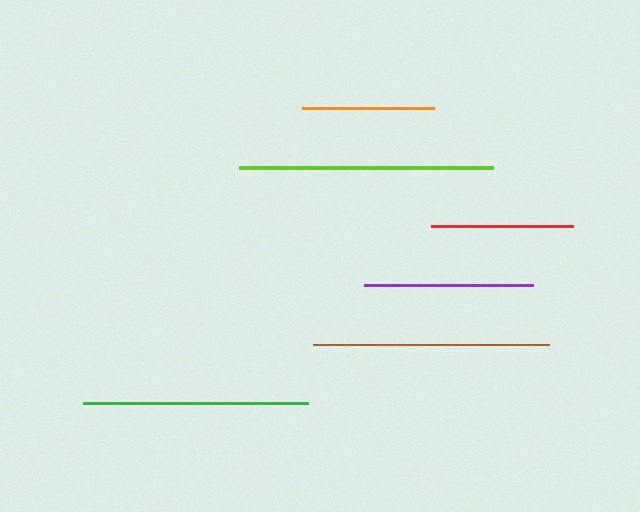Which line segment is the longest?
The lime line is the longest at approximately 254 pixels.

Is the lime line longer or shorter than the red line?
The lime line is longer than the red line.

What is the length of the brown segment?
The brown segment is approximately 236 pixels long.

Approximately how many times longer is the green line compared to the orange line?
The green line is approximately 1.7 times the length of the orange line.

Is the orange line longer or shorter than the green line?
The green line is longer than the orange line.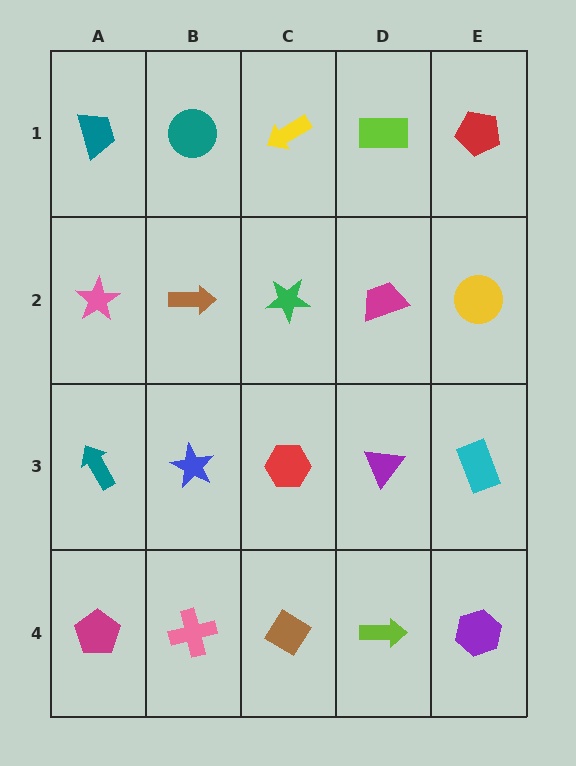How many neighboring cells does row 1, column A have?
2.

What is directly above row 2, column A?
A teal trapezoid.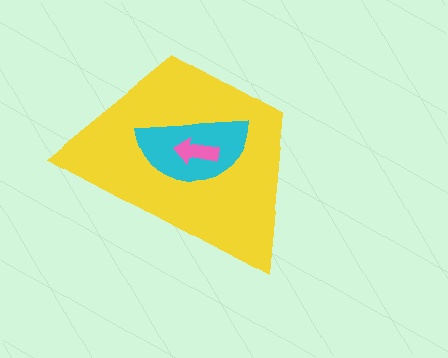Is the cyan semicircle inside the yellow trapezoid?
Yes.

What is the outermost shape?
The yellow trapezoid.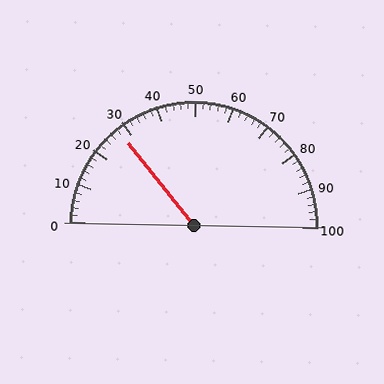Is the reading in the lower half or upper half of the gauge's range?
The reading is in the lower half of the range (0 to 100).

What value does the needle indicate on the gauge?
The needle indicates approximately 28.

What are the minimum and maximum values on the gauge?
The gauge ranges from 0 to 100.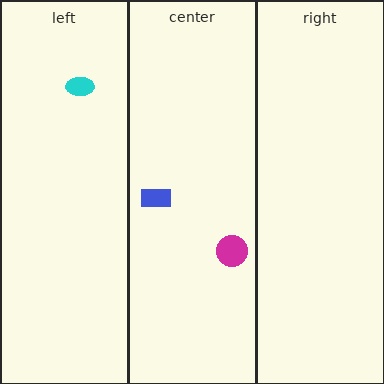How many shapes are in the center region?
2.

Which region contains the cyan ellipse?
The left region.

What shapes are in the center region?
The blue rectangle, the magenta circle.